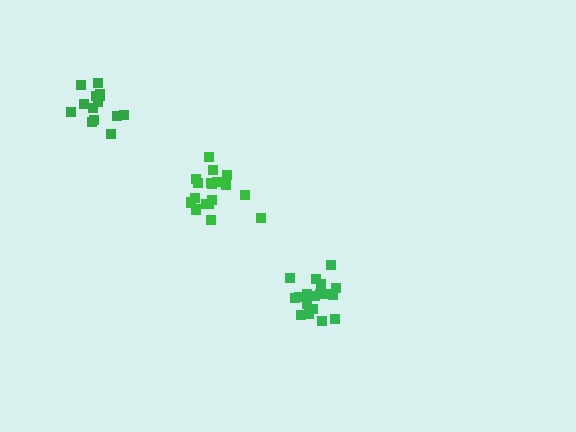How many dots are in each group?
Group 1: 19 dots, Group 2: 18 dots, Group 3: 14 dots (51 total).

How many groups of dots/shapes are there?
There are 3 groups.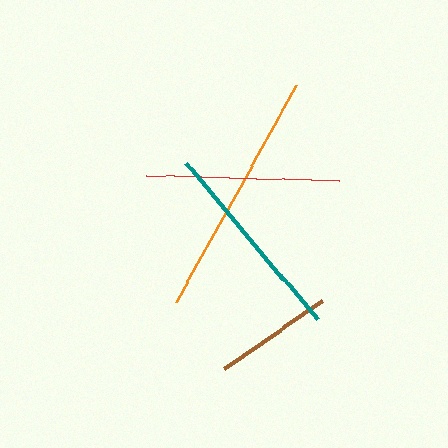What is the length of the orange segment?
The orange segment is approximately 248 pixels long.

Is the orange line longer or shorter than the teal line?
The orange line is longer than the teal line.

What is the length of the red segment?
The red segment is approximately 194 pixels long.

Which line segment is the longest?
The orange line is the longest at approximately 248 pixels.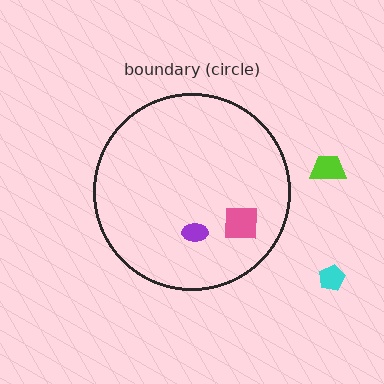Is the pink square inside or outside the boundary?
Inside.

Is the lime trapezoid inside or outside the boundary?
Outside.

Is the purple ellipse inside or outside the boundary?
Inside.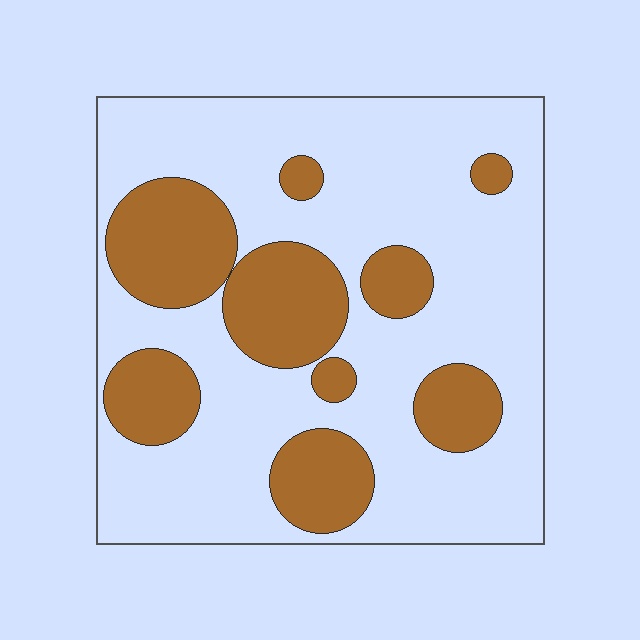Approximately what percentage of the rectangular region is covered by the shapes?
Approximately 30%.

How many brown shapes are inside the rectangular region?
9.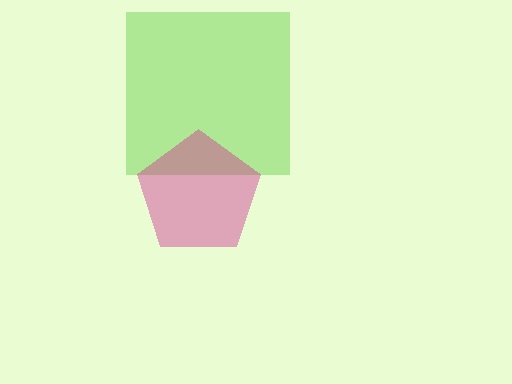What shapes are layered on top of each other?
The layered shapes are: a lime square, a magenta pentagon.